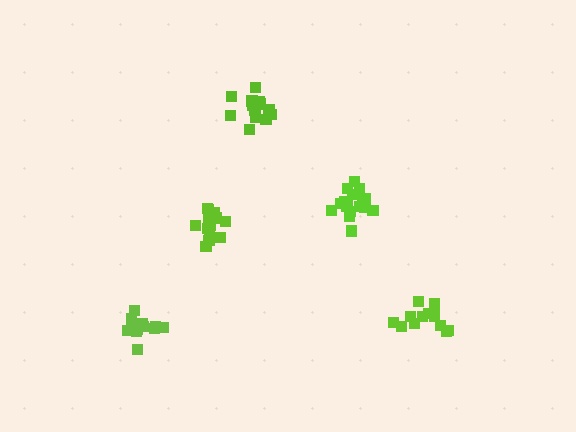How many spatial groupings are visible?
There are 5 spatial groupings.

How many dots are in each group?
Group 1: 13 dots, Group 2: 16 dots, Group 3: 12 dots, Group 4: 16 dots, Group 5: 13 dots (70 total).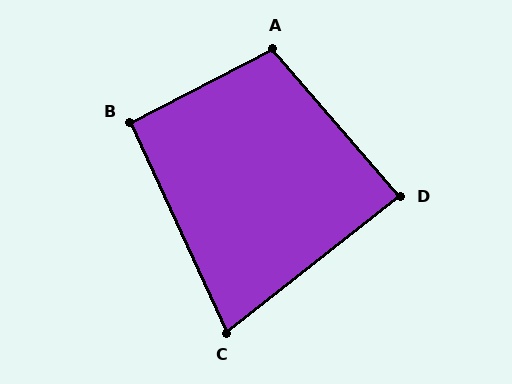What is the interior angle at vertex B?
Approximately 93 degrees (approximately right).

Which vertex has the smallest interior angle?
C, at approximately 77 degrees.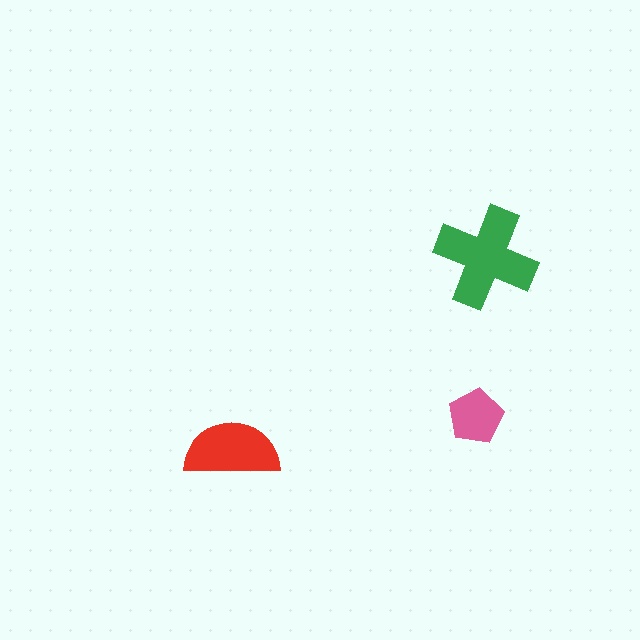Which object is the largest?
The green cross.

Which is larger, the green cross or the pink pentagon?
The green cross.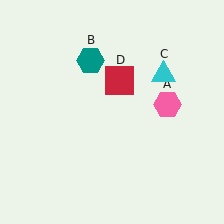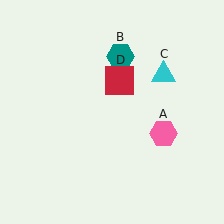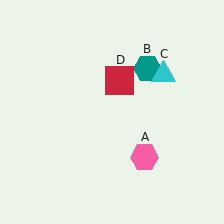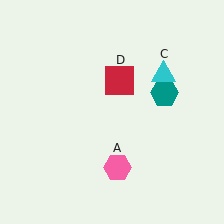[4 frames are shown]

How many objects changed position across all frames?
2 objects changed position: pink hexagon (object A), teal hexagon (object B).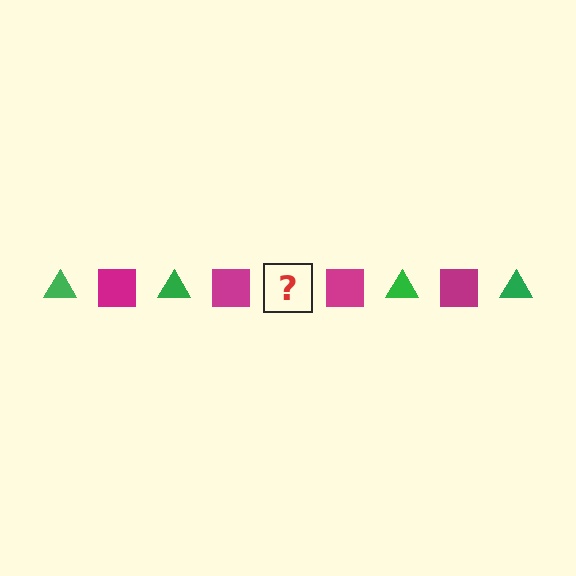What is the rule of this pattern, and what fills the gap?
The rule is that the pattern alternates between green triangle and magenta square. The gap should be filled with a green triangle.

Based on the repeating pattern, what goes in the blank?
The blank should be a green triangle.